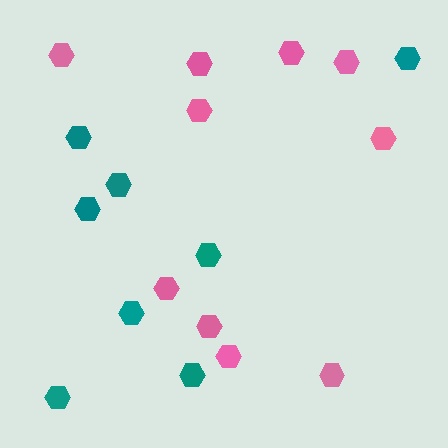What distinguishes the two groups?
There are 2 groups: one group of pink hexagons (10) and one group of teal hexagons (8).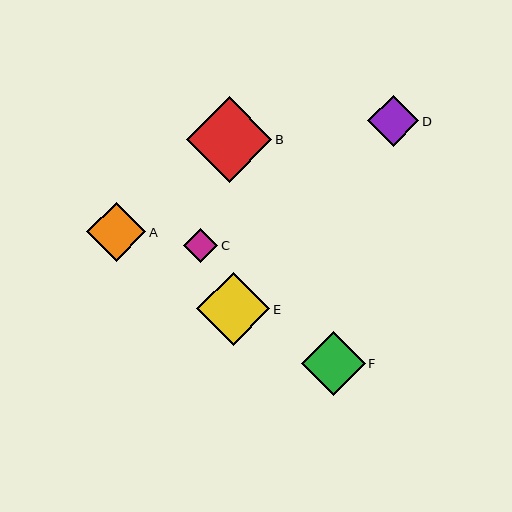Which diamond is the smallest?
Diamond C is the smallest with a size of approximately 34 pixels.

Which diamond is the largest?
Diamond B is the largest with a size of approximately 85 pixels.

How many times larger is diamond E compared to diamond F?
Diamond E is approximately 1.1 times the size of diamond F.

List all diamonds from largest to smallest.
From largest to smallest: B, E, F, A, D, C.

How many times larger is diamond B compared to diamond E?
Diamond B is approximately 1.2 times the size of diamond E.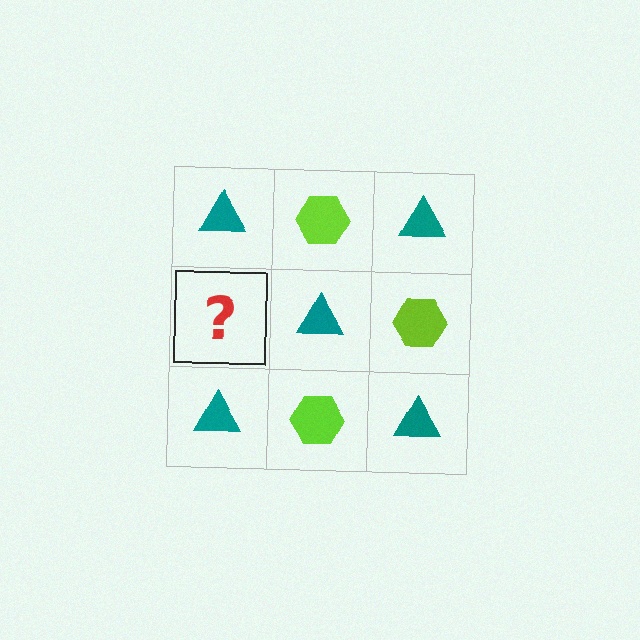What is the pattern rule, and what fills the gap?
The rule is that it alternates teal triangle and lime hexagon in a checkerboard pattern. The gap should be filled with a lime hexagon.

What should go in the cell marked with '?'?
The missing cell should contain a lime hexagon.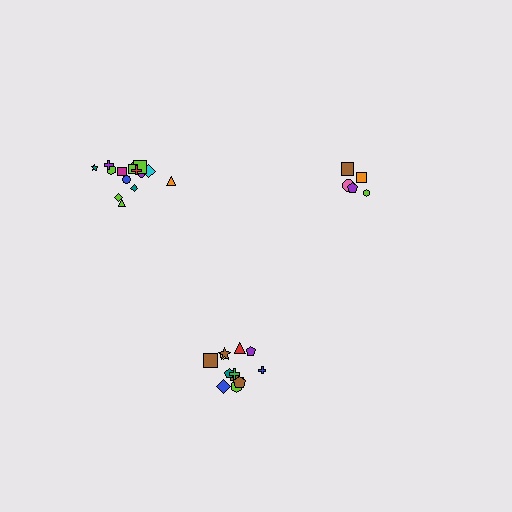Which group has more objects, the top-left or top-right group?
The top-left group.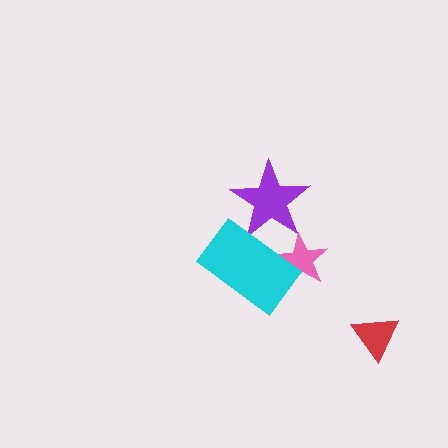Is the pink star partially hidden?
Yes, it is partially covered by another shape.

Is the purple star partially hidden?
Yes, it is partially covered by another shape.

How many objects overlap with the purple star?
1 object overlaps with the purple star.